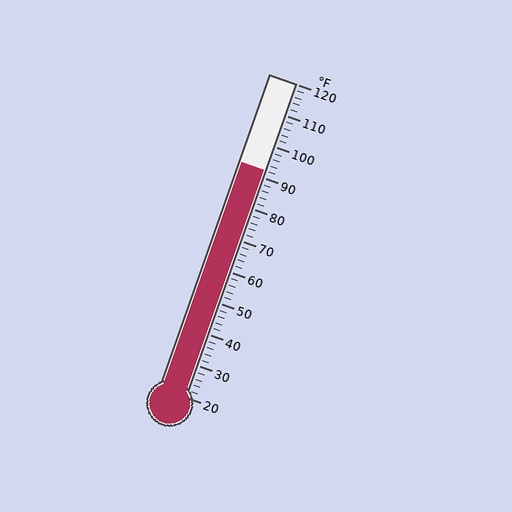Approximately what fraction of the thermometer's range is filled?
The thermometer is filled to approximately 70% of its range.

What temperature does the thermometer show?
The thermometer shows approximately 92°F.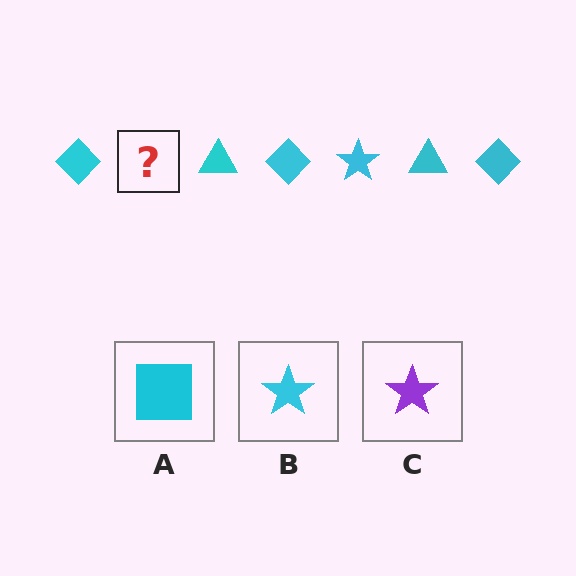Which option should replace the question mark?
Option B.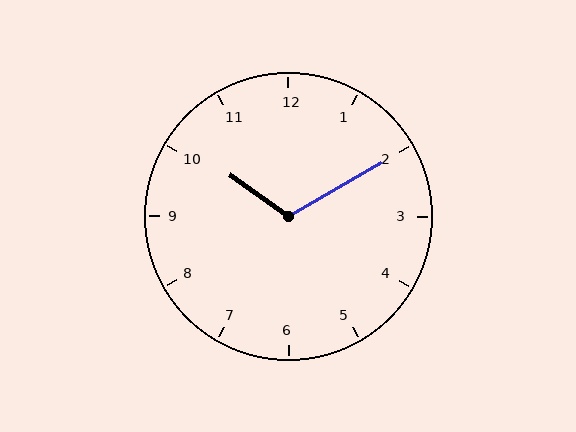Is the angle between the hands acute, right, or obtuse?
It is obtuse.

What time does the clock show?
10:10.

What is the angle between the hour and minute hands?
Approximately 115 degrees.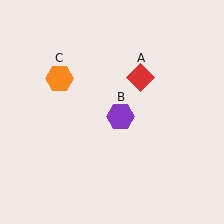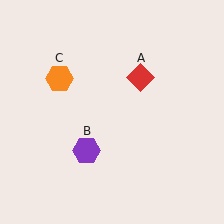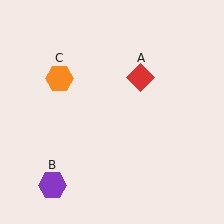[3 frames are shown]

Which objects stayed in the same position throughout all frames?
Red diamond (object A) and orange hexagon (object C) remained stationary.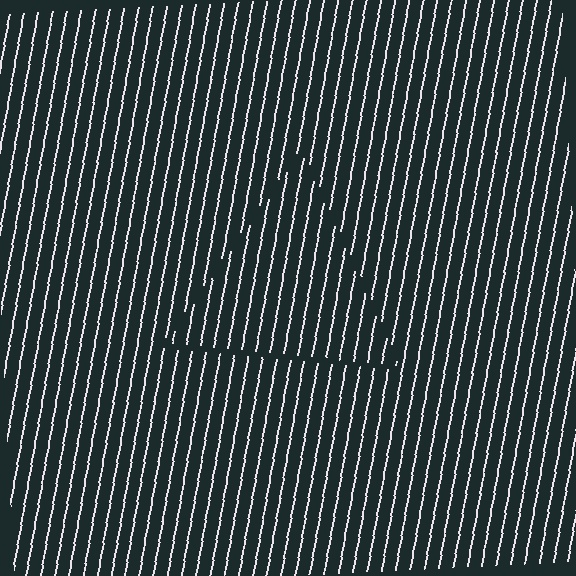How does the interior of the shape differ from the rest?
The interior of the shape contains the same grating, shifted by half a period — the contour is defined by the phase discontinuity where line-ends from the inner and outer gratings abut.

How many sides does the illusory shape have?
3 sides — the line-ends trace a triangle.